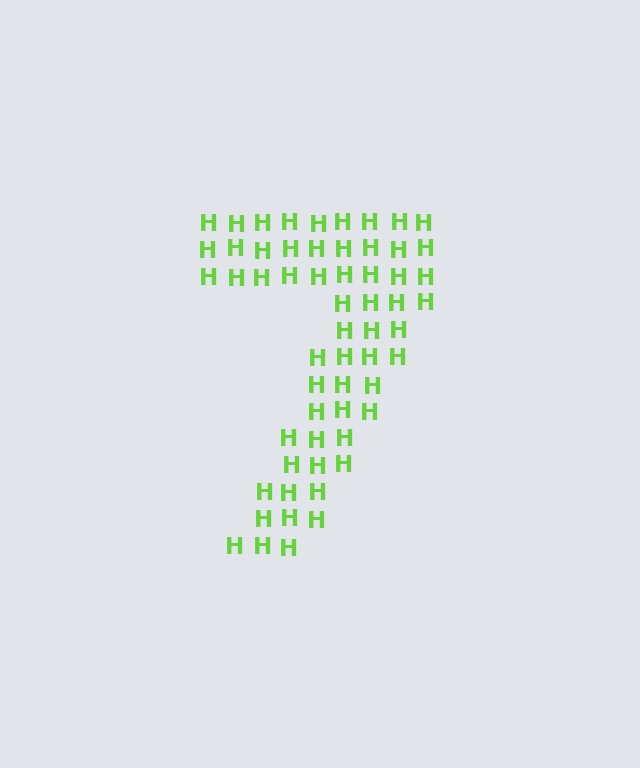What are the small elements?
The small elements are letter H's.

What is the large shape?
The large shape is the digit 7.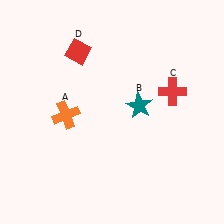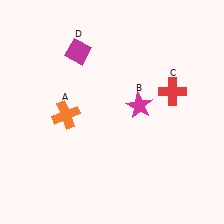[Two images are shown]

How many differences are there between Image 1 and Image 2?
There are 2 differences between the two images.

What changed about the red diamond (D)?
In Image 1, D is red. In Image 2, it changed to magenta.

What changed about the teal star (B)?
In Image 1, B is teal. In Image 2, it changed to magenta.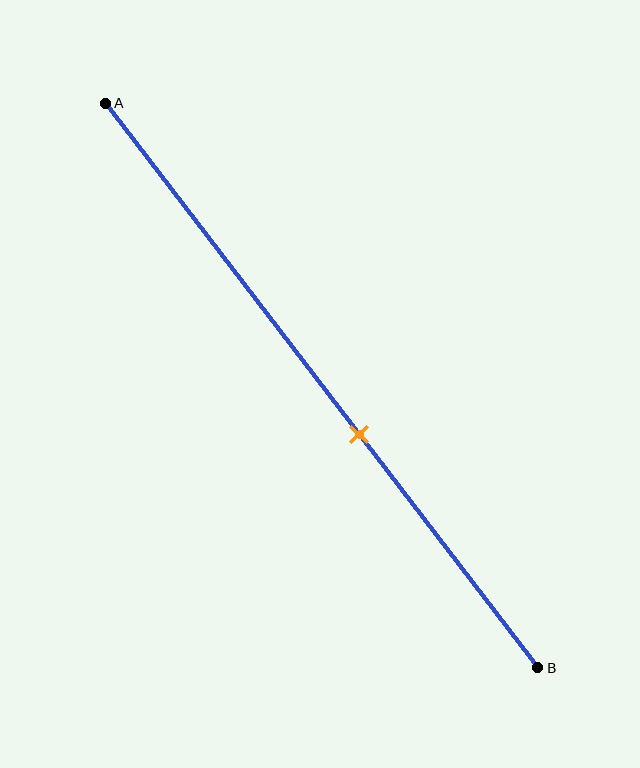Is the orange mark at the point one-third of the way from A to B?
No, the mark is at about 60% from A, not at the 33% one-third point.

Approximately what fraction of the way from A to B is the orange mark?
The orange mark is approximately 60% of the way from A to B.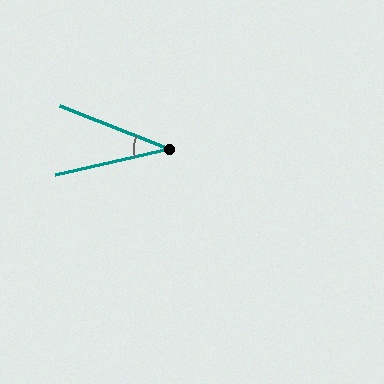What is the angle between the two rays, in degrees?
Approximately 35 degrees.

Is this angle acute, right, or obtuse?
It is acute.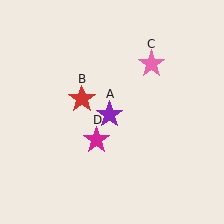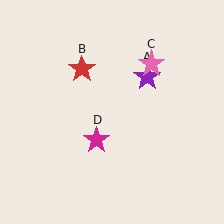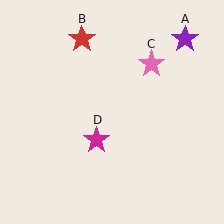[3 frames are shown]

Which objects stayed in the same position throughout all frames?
Pink star (object C) and magenta star (object D) remained stationary.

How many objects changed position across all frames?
2 objects changed position: purple star (object A), red star (object B).